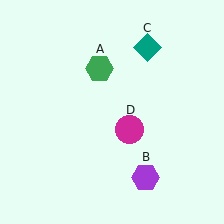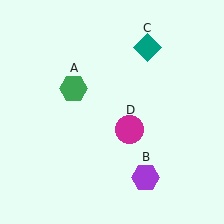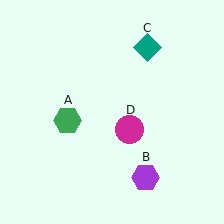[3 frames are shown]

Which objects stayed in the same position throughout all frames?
Purple hexagon (object B) and teal diamond (object C) and magenta circle (object D) remained stationary.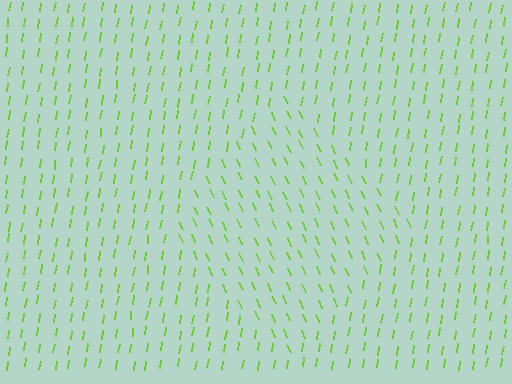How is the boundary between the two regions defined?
The boundary is defined purely by a change in line orientation (approximately 33 degrees difference). All lines are the same color and thickness.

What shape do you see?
I see a diamond.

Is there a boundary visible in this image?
Yes, there is a texture boundary formed by a change in line orientation.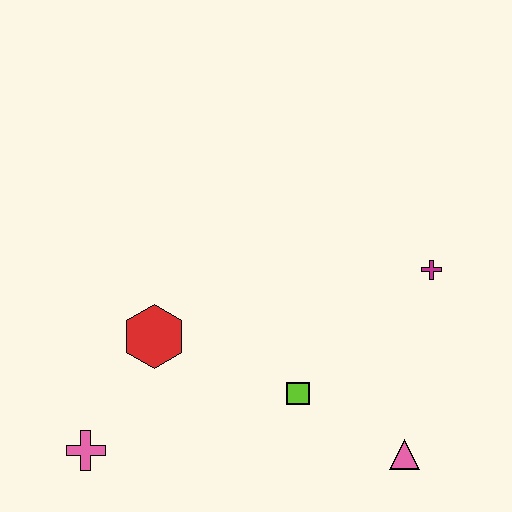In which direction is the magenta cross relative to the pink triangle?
The magenta cross is above the pink triangle.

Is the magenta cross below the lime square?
No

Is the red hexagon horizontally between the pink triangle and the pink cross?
Yes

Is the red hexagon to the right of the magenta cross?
No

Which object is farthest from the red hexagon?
The magenta cross is farthest from the red hexagon.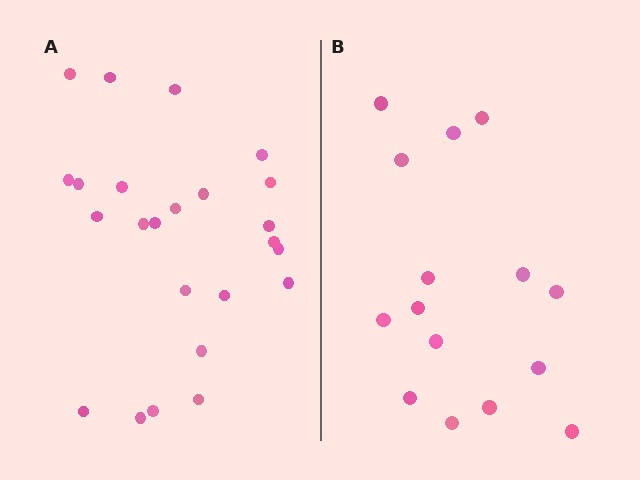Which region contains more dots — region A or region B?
Region A (the left region) has more dots.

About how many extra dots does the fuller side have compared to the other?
Region A has roughly 8 or so more dots than region B.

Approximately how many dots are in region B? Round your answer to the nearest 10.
About 20 dots. (The exact count is 15, which rounds to 20.)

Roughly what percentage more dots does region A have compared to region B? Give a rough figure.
About 60% more.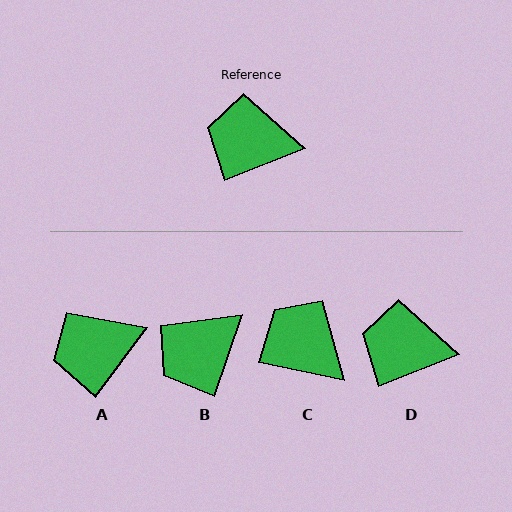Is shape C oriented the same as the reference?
No, it is off by about 33 degrees.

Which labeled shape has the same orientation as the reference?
D.